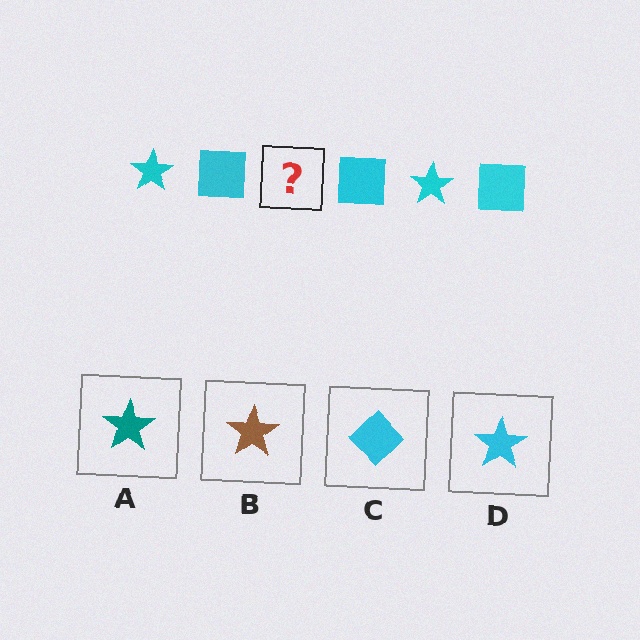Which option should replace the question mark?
Option D.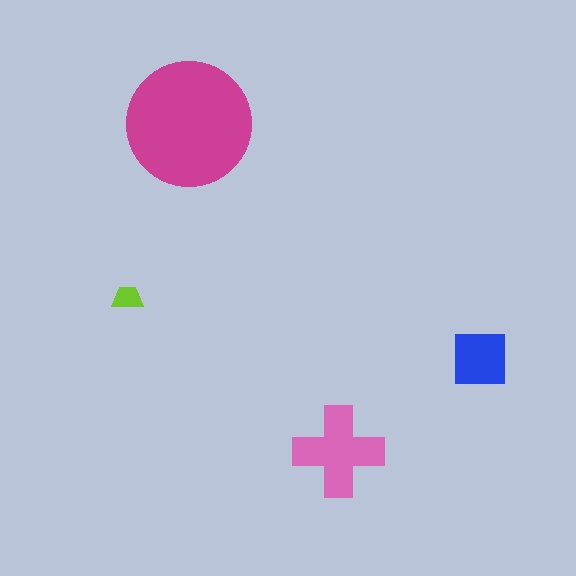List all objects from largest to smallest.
The magenta circle, the pink cross, the blue square, the lime trapezoid.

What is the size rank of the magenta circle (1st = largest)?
1st.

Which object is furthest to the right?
The blue square is rightmost.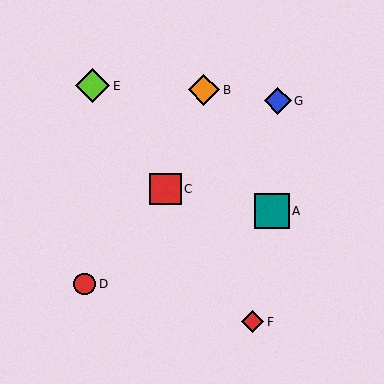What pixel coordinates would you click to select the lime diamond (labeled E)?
Click at (92, 86) to select the lime diamond E.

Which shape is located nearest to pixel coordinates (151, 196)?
The red square (labeled C) at (165, 189) is nearest to that location.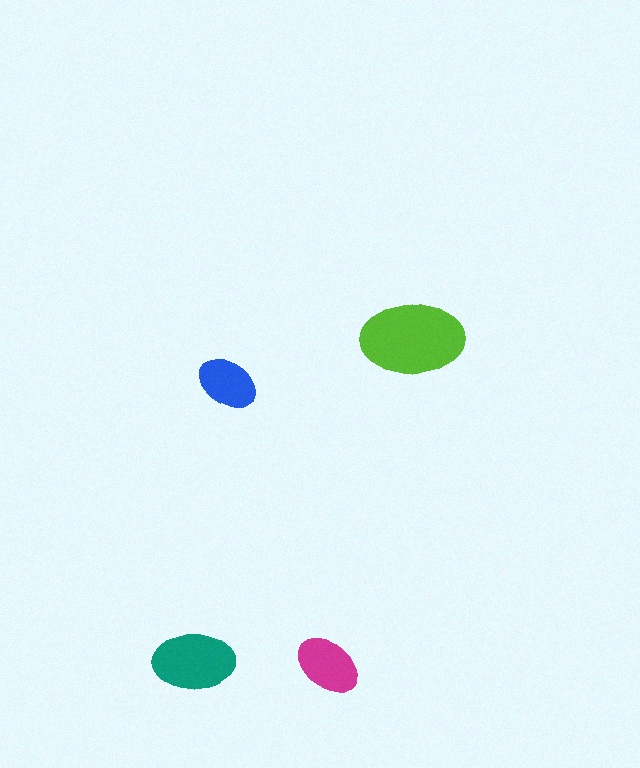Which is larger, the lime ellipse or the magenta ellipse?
The lime one.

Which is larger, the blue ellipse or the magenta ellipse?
The magenta one.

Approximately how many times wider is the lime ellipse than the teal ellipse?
About 1.5 times wider.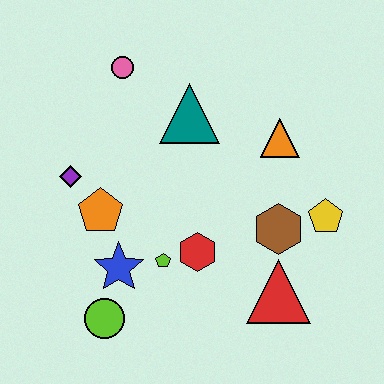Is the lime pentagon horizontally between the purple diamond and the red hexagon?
Yes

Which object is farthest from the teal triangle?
The lime circle is farthest from the teal triangle.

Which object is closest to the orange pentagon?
The purple diamond is closest to the orange pentagon.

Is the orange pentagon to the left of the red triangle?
Yes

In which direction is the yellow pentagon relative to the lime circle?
The yellow pentagon is to the right of the lime circle.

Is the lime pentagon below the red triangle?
No